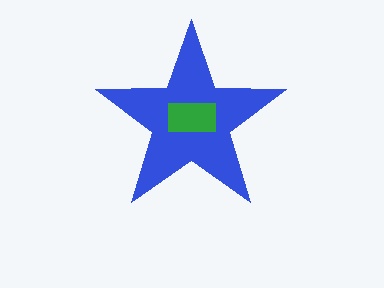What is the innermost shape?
The green rectangle.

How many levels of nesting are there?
2.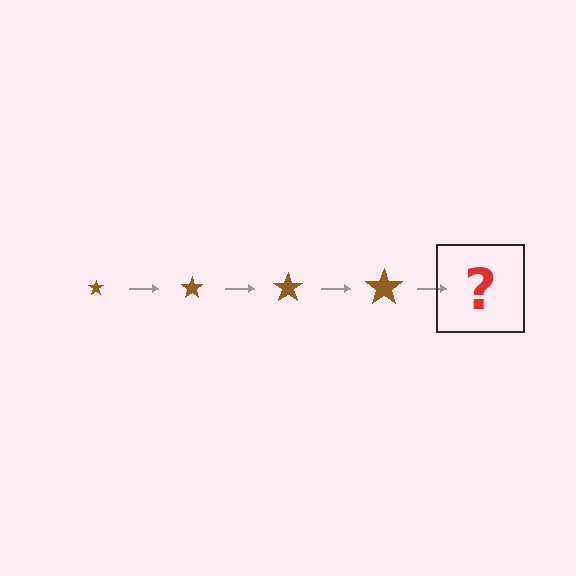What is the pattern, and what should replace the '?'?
The pattern is that the star gets progressively larger each step. The '?' should be a brown star, larger than the previous one.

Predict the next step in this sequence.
The next step is a brown star, larger than the previous one.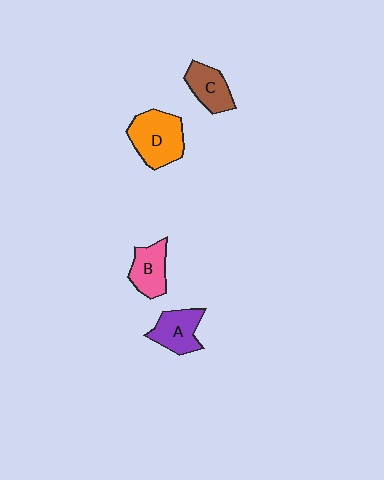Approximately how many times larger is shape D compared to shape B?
Approximately 1.5 times.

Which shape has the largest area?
Shape D (orange).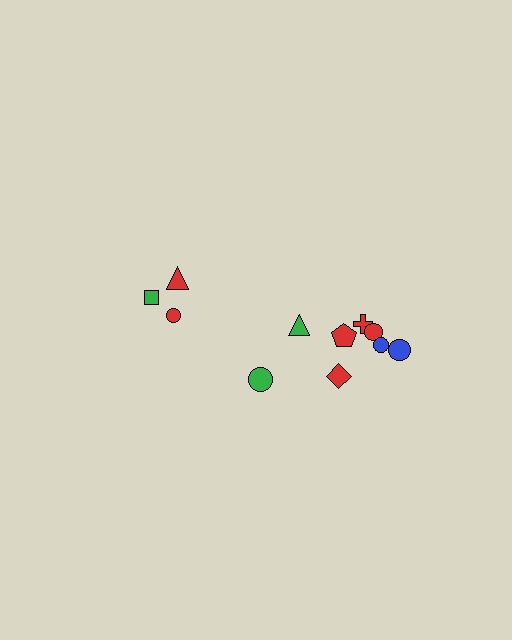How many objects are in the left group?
There are 3 objects.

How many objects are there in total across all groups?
There are 11 objects.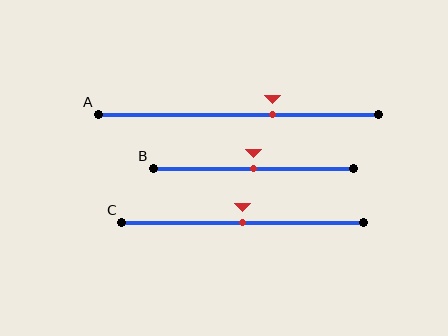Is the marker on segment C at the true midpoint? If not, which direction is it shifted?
Yes, the marker on segment C is at the true midpoint.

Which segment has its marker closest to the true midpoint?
Segment B has its marker closest to the true midpoint.